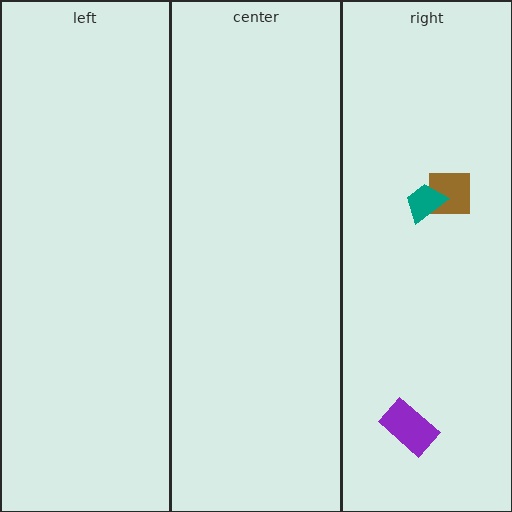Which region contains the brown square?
The right region.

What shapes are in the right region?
The purple rectangle, the brown square, the teal trapezoid.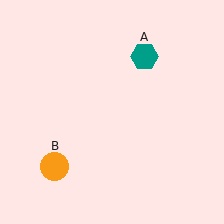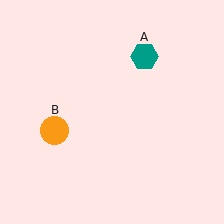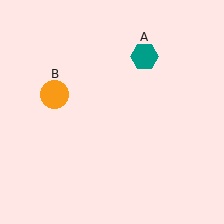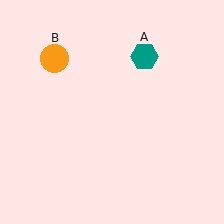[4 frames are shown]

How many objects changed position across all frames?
1 object changed position: orange circle (object B).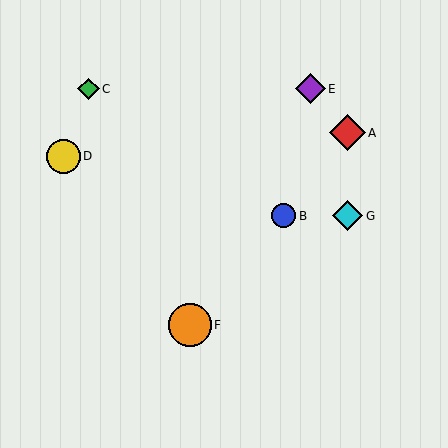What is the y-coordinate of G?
Object G is at y≈216.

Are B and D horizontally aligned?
No, B is at y≈216 and D is at y≈156.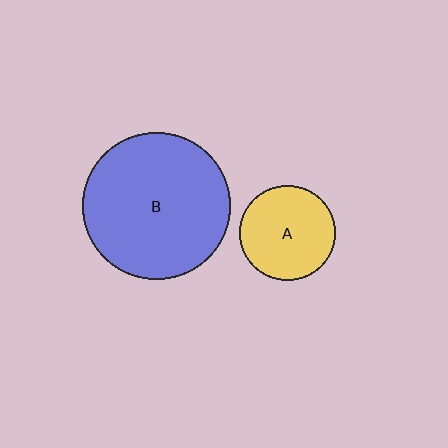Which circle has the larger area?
Circle B (blue).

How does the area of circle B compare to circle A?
Approximately 2.4 times.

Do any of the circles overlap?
No, none of the circles overlap.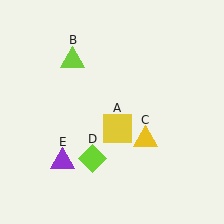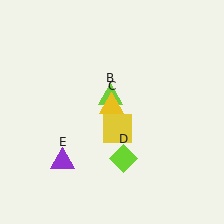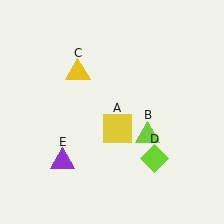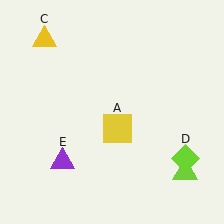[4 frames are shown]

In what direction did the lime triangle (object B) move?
The lime triangle (object B) moved down and to the right.